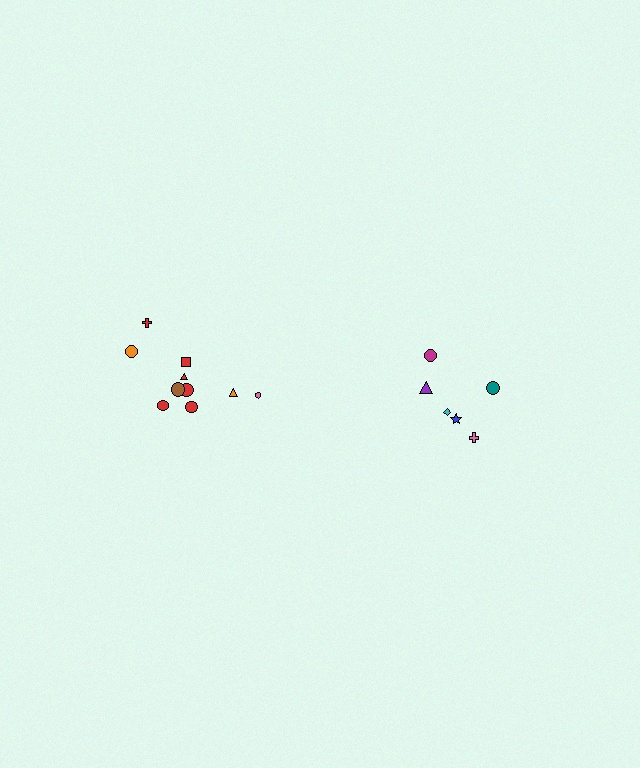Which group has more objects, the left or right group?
The left group.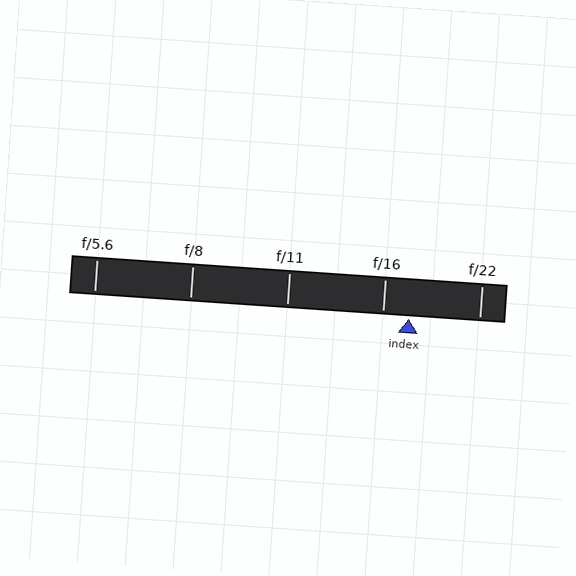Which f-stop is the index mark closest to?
The index mark is closest to f/16.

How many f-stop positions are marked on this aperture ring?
There are 5 f-stop positions marked.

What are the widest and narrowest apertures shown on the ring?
The widest aperture shown is f/5.6 and the narrowest is f/22.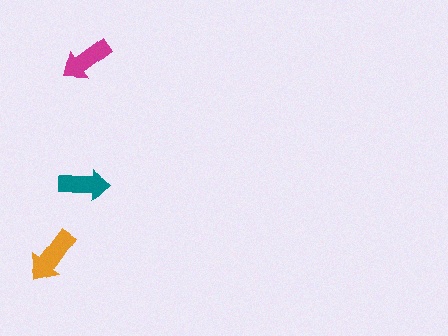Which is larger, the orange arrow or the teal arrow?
The orange one.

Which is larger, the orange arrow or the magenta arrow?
The orange one.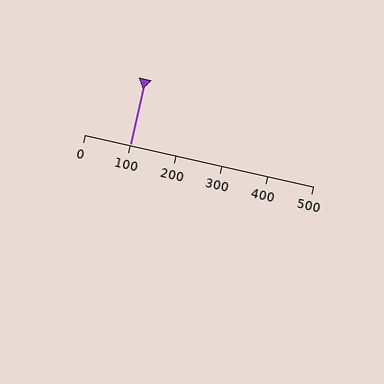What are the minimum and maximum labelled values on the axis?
The axis runs from 0 to 500.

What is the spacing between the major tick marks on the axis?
The major ticks are spaced 100 apart.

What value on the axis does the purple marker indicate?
The marker indicates approximately 100.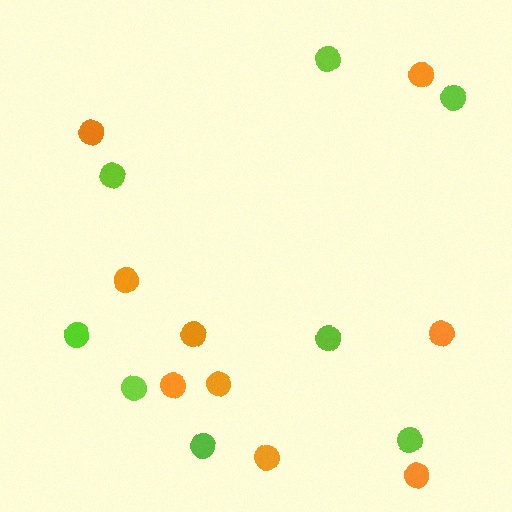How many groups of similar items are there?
There are 2 groups: one group of lime circles (8) and one group of orange circles (9).